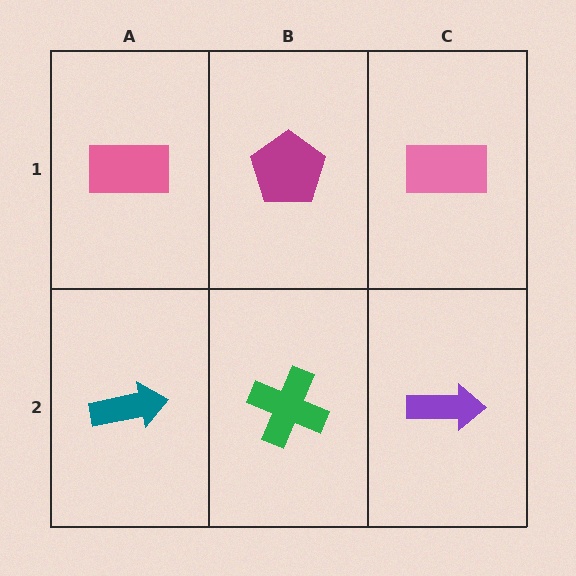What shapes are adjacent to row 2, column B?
A magenta pentagon (row 1, column B), a teal arrow (row 2, column A), a purple arrow (row 2, column C).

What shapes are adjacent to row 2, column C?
A pink rectangle (row 1, column C), a green cross (row 2, column B).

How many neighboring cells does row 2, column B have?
3.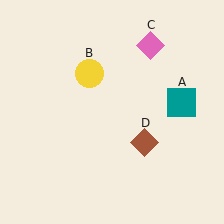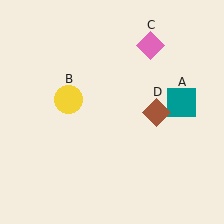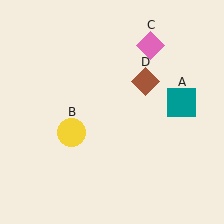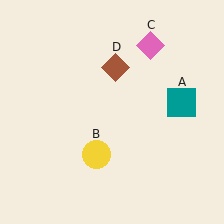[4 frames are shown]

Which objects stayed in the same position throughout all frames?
Teal square (object A) and pink diamond (object C) remained stationary.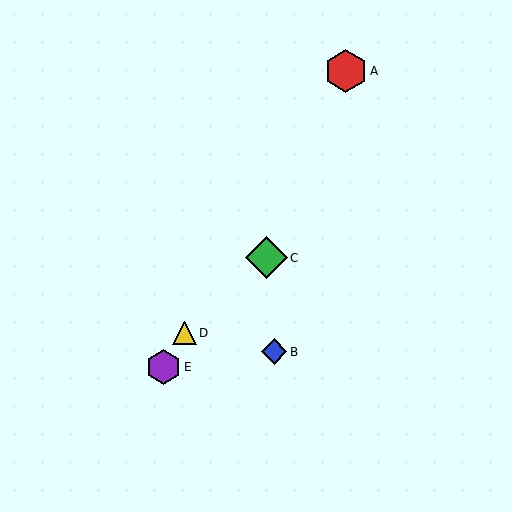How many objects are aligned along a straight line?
3 objects (A, D, E) are aligned along a straight line.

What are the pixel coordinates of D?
Object D is at (185, 333).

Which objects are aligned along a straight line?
Objects A, D, E are aligned along a straight line.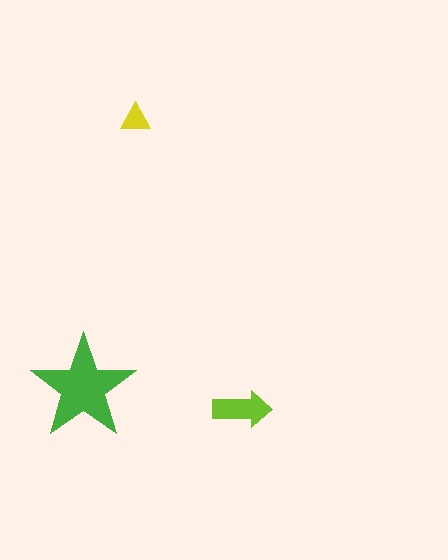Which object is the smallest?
The yellow triangle.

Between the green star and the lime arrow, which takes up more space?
The green star.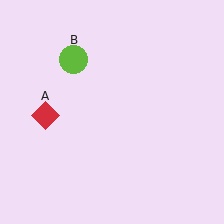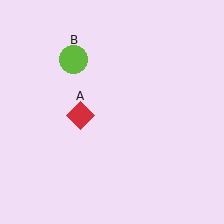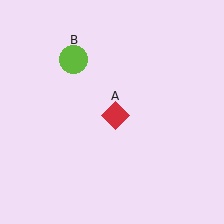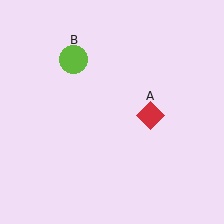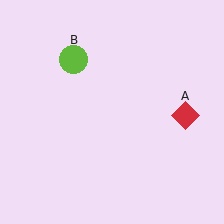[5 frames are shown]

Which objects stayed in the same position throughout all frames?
Lime circle (object B) remained stationary.